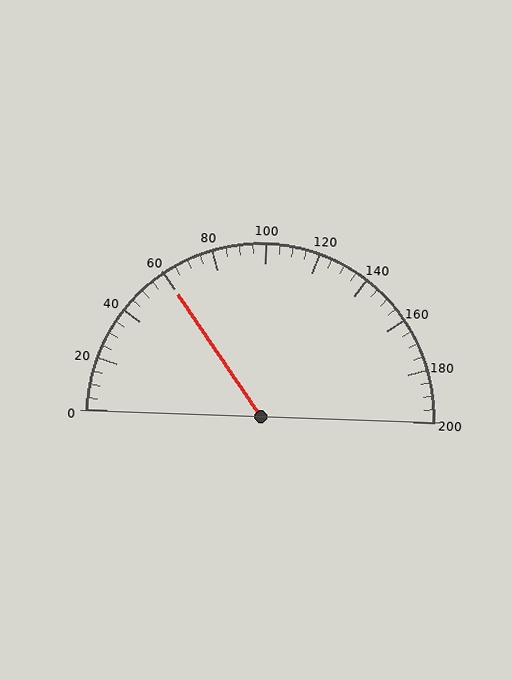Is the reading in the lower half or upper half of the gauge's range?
The reading is in the lower half of the range (0 to 200).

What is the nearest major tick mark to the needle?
The nearest major tick mark is 60.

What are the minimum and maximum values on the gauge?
The gauge ranges from 0 to 200.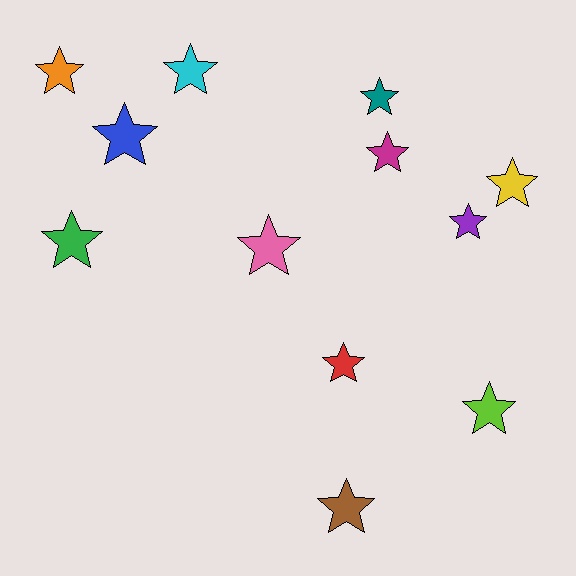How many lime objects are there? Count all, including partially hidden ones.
There is 1 lime object.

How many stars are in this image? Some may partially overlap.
There are 12 stars.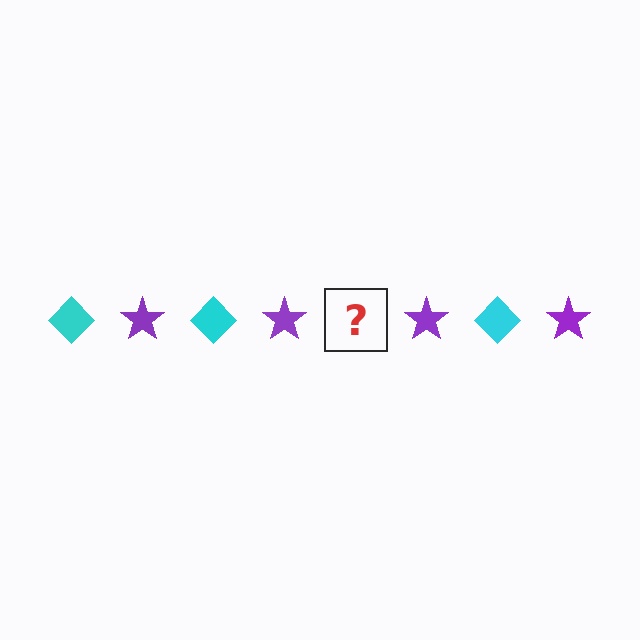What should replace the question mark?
The question mark should be replaced with a cyan diamond.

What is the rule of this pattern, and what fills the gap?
The rule is that the pattern alternates between cyan diamond and purple star. The gap should be filled with a cyan diamond.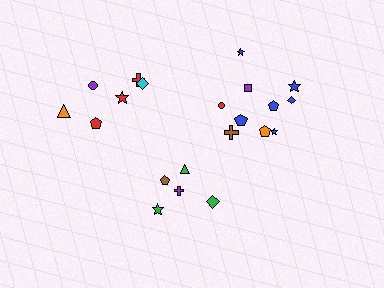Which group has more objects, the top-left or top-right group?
The top-right group.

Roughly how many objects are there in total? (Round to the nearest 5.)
Roughly 20 objects in total.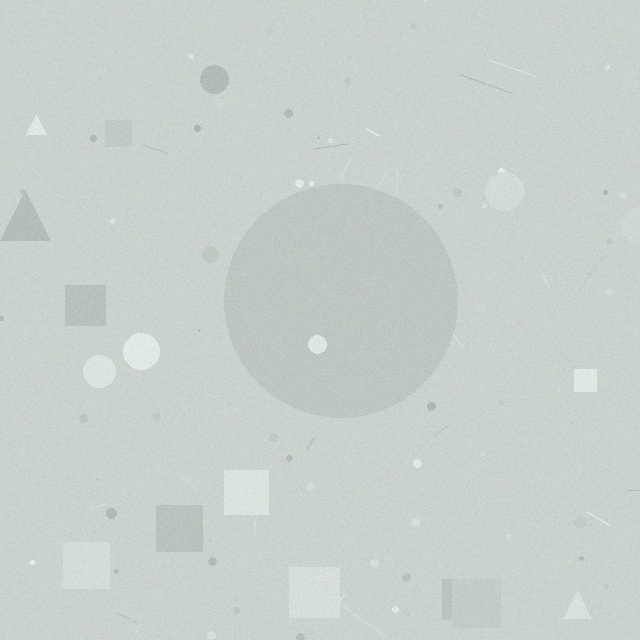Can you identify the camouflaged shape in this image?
The camouflaged shape is a circle.